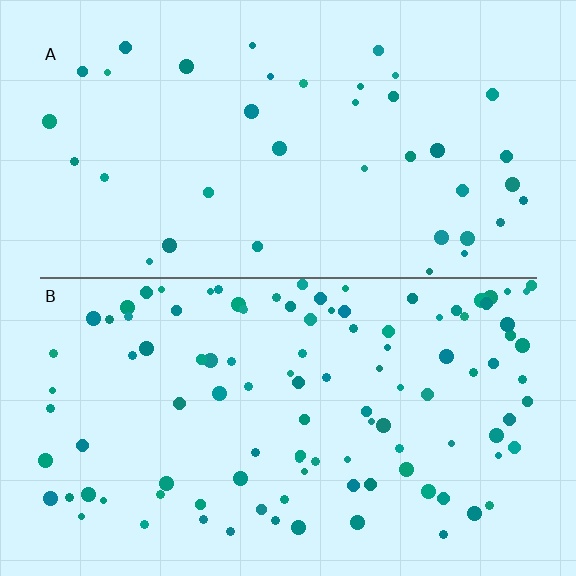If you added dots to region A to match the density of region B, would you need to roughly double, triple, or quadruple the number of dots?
Approximately triple.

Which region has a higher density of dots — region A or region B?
B (the bottom).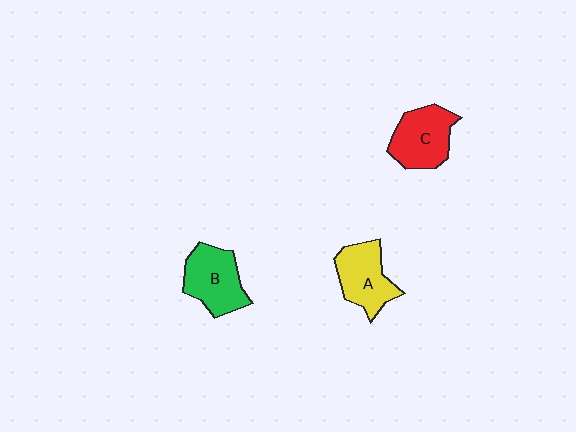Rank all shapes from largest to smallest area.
From largest to smallest: B (green), C (red), A (yellow).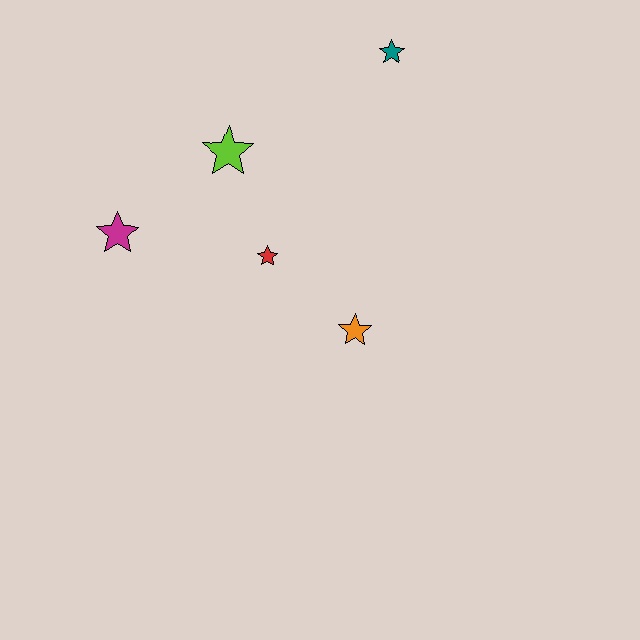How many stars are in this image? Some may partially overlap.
There are 5 stars.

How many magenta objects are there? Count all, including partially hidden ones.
There is 1 magenta object.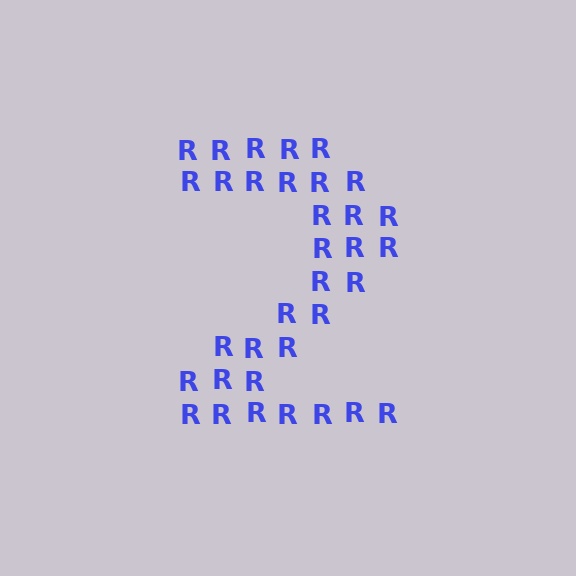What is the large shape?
The large shape is the digit 2.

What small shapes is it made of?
It is made of small letter R's.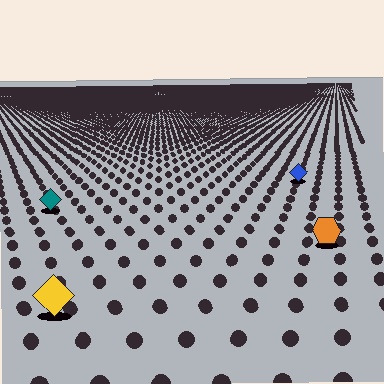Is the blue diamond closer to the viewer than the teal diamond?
No. The teal diamond is closer — you can tell from the texture gradient: the ground texture is coarser near it.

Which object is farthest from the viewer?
The blue diamond is farthest from the viewer. It appears smaller and the ground texture around it is denser.